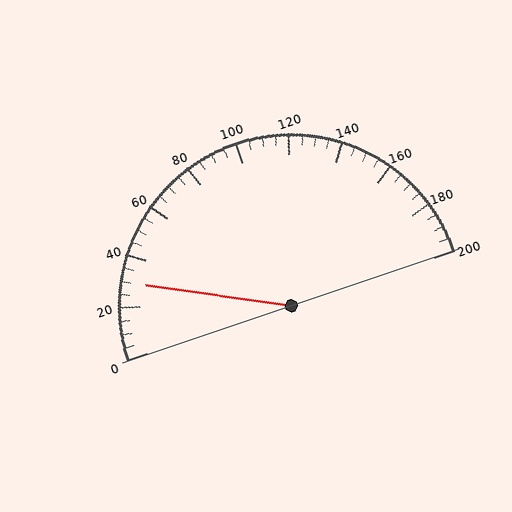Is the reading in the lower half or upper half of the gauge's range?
The reading is in the lower half of the range (0 to 200).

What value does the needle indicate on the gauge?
The needle indicates approximately 30.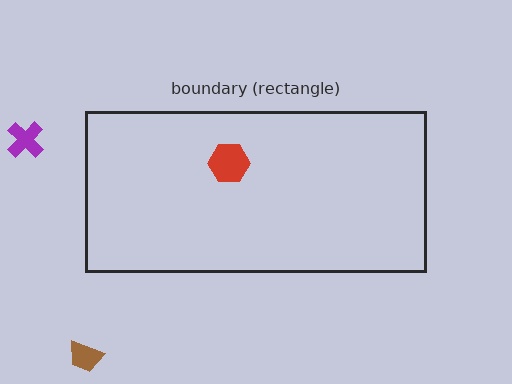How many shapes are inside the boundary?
1 inside, 2 outside.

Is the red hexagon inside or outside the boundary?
Inside.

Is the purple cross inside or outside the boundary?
Outside.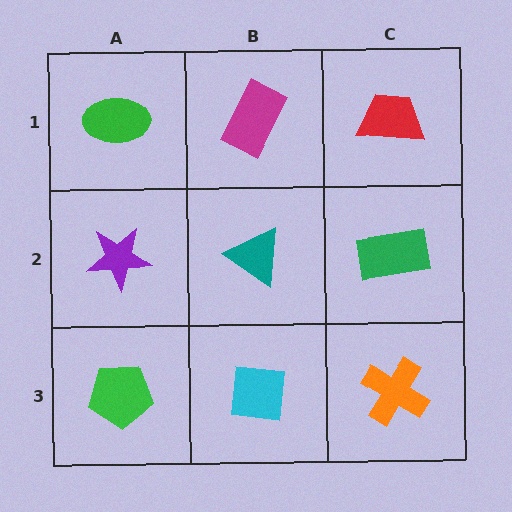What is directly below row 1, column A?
A purple star.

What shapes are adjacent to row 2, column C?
A red trapezoid (row 1, column C), an orange cross (row 3, column C), a teal triangle (row 2, column B).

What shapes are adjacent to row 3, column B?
A teal triangle (row 2, column B), a green pentagon (row 3, column A), an orange cross (row 3, column C).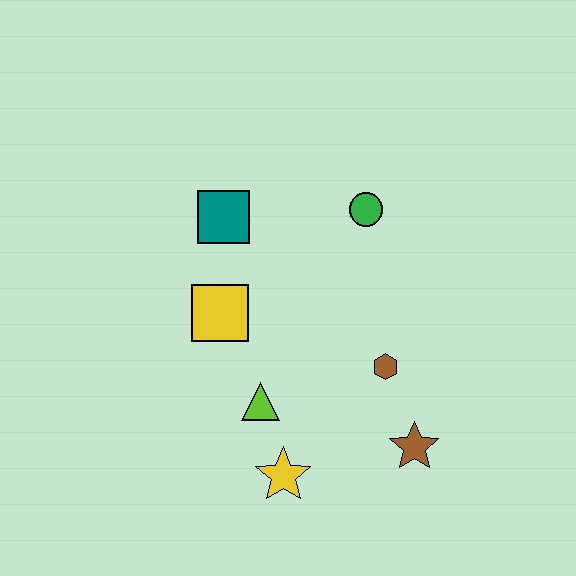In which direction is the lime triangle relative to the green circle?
The lime triangle is below the green circle.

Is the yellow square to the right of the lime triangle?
No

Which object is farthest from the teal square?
The brown star is farthest from the teal square.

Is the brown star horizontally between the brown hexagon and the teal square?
No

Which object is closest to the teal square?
The yellow square is closest to the teal square.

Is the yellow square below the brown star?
No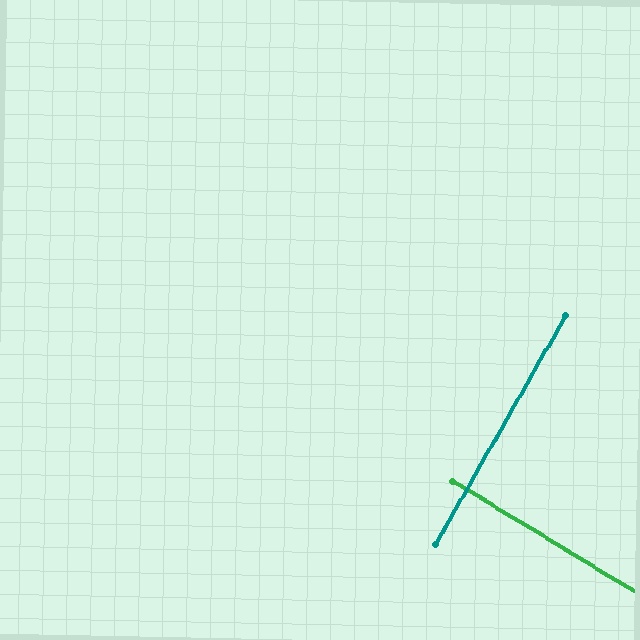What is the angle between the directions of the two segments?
Approximately 88 degrees.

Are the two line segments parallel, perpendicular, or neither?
Perpendicular — they meet at approximately 88°.